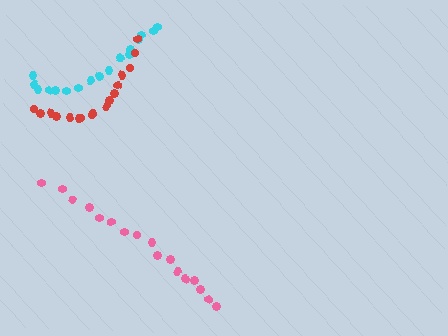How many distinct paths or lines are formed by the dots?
There are 3 distinct paths.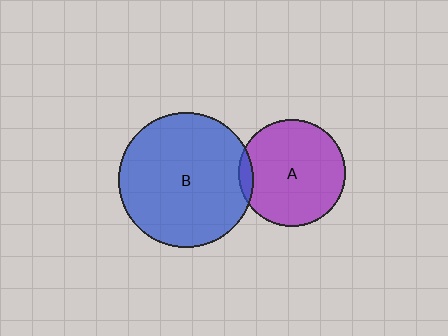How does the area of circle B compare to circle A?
Approximately 1.6 times.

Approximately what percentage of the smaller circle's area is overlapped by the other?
Approximately 5%.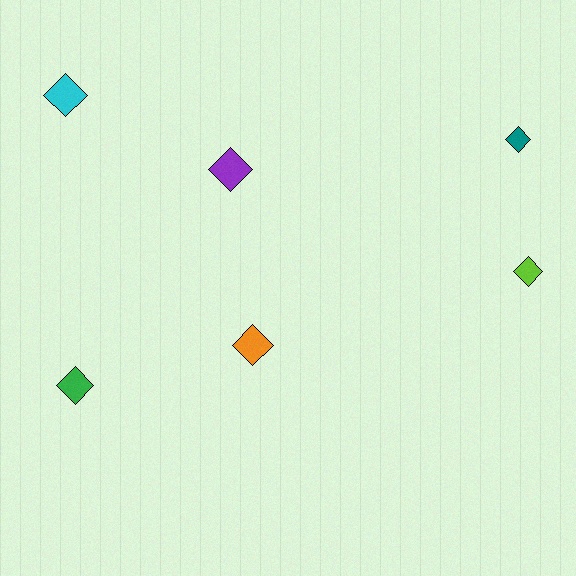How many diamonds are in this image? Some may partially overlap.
There are 6 diamonds.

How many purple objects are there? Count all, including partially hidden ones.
There is 1 purple object.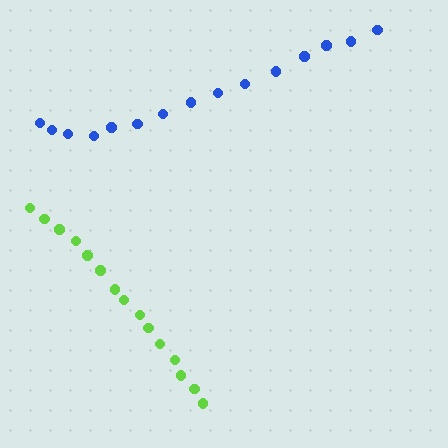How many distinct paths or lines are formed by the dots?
There are 2 distinct paths.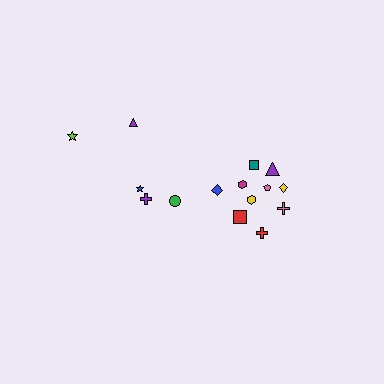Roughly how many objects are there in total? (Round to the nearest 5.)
Roughly 15 objects in total.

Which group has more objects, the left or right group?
The right group.